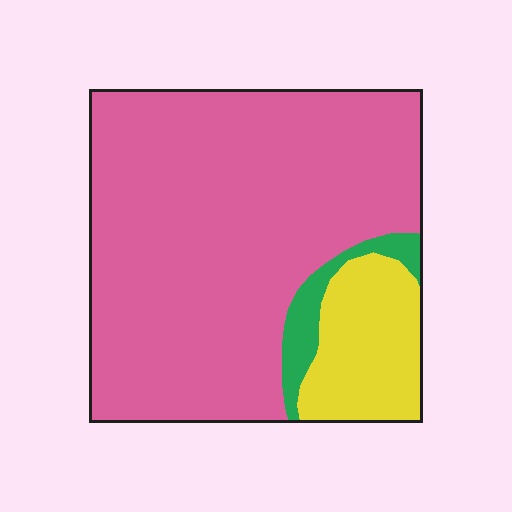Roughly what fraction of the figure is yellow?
Yellow covers 16% of the figure.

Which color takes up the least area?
Green, at roughly 5%.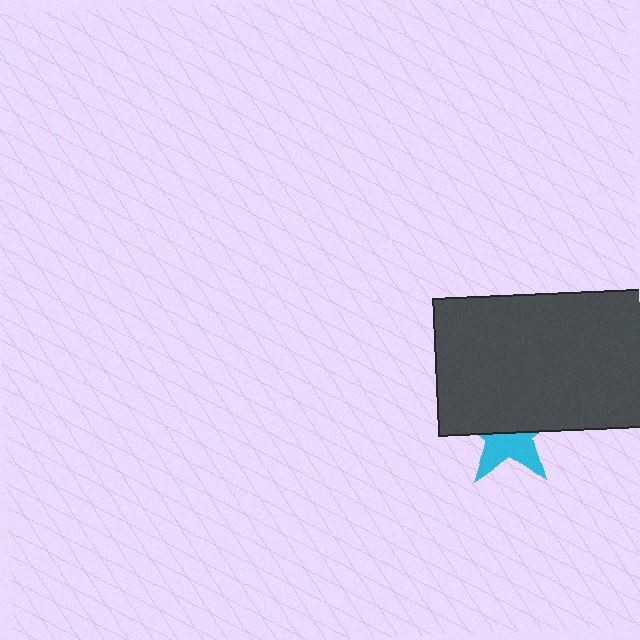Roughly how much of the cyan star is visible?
A small part of it is visible (roughly 45%).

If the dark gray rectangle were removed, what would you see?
You would see the complete cyan star.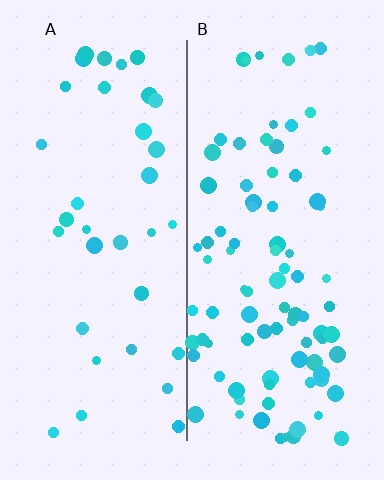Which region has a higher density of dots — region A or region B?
B (the right).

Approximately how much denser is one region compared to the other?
Approximately 2.4× — region B over region A.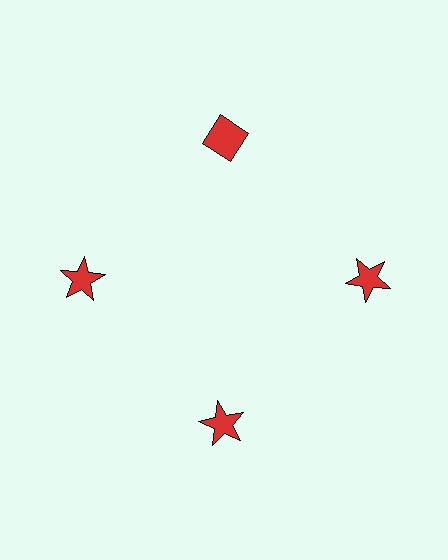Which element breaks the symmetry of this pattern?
The red diamond at roughly the 12 o'clock position breaks the symmetry. All other shapes are red stars.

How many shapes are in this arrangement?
There are 4 shapes arranged in a ring pattern.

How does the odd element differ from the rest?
It has a different shape: diamond instead of star.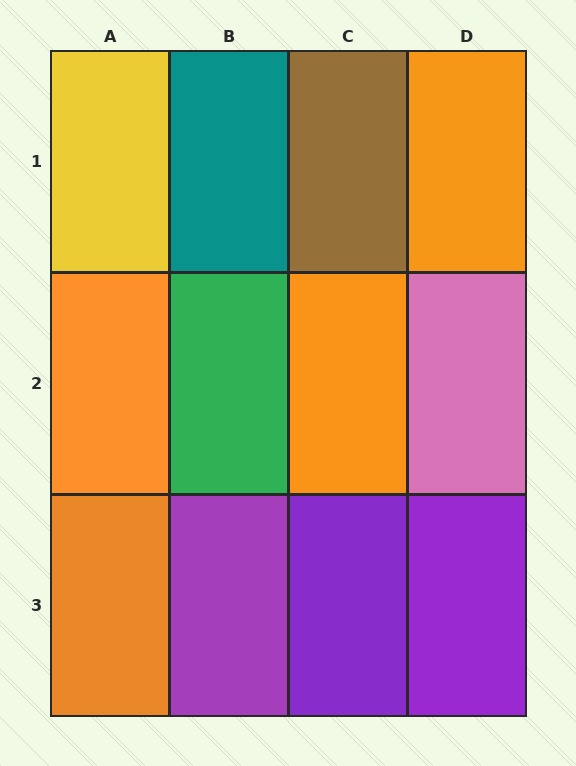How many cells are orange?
4 cells are orange.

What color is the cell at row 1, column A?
Yellow.